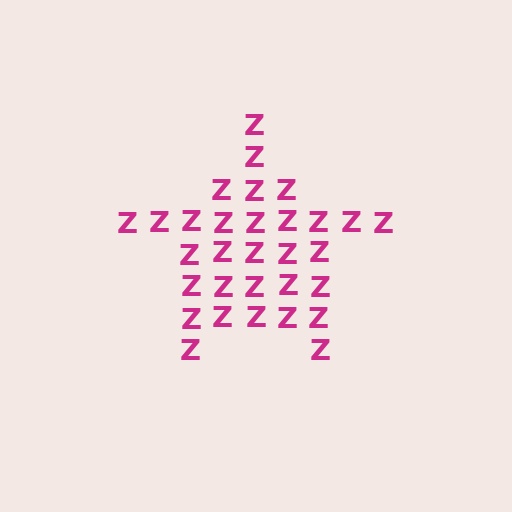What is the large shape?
The large shape is a star.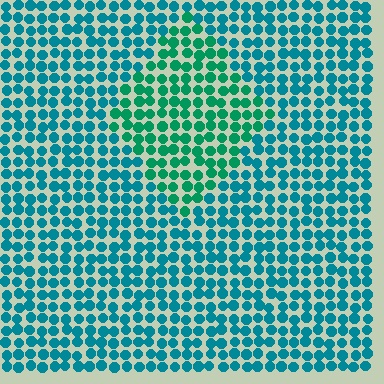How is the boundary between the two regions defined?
The boundary is defined purely by a slight shift in hue (about 30 degrees). Spacing, size, and orientation are identical on both sides.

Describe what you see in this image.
The image is filled with small teal elements in a uniform arrangement. A diamond-shaped region is visible where the elements are tinted to a slightly different hue, forming a subtle color boundary.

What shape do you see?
I see a diamond.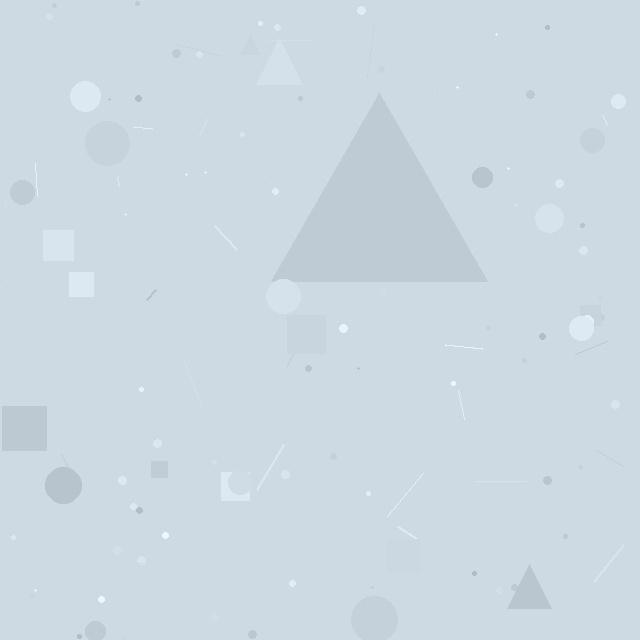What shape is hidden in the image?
A triangle is hidden in the image.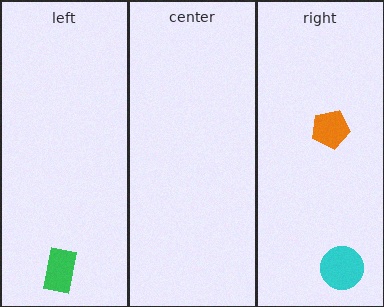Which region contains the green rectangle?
The left region.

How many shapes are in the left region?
1.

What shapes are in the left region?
The green rectangle.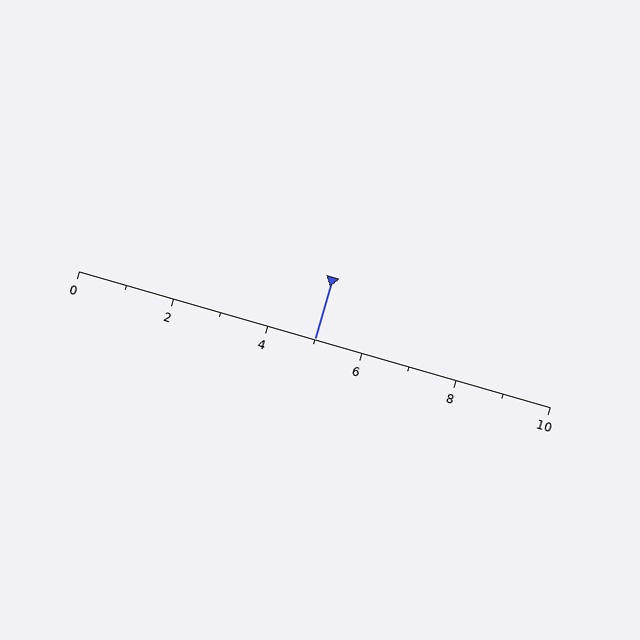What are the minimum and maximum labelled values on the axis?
The axis runs from 0 to 10.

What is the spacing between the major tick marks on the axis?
The major ticks are spaced 2 apart.